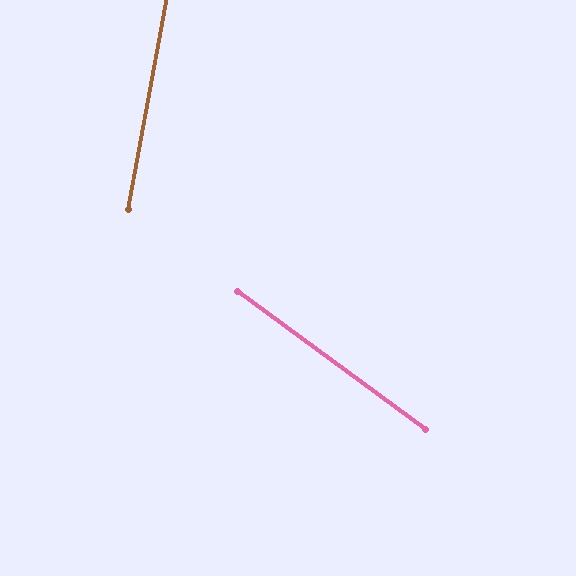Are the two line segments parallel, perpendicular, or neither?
Neither parallel nor perpendicular — they differ by about 64°.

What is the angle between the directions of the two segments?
Approximately 64 degrees.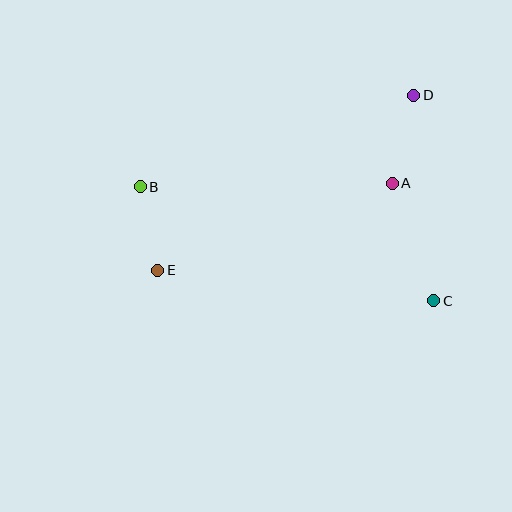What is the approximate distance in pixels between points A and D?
The distance between A and D is approximately 91 pixels.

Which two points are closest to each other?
Points B and E are closest to each other.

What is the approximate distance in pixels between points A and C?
The distance between A and C is approximately 125 pixels.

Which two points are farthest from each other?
Points B and C are farthest from each other.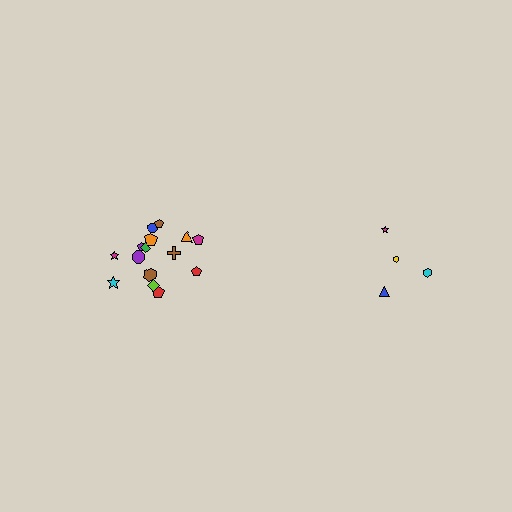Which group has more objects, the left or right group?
The left group.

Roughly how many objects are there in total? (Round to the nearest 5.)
Roughly 20 objects in total.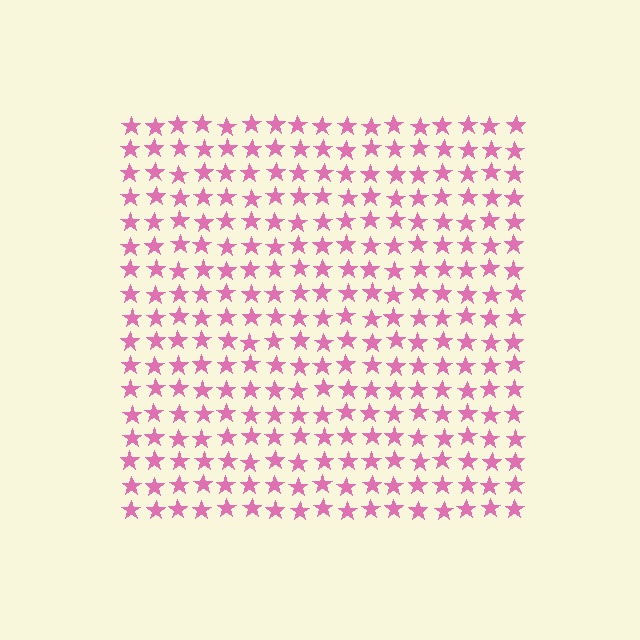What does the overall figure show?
The overall figure shows a square.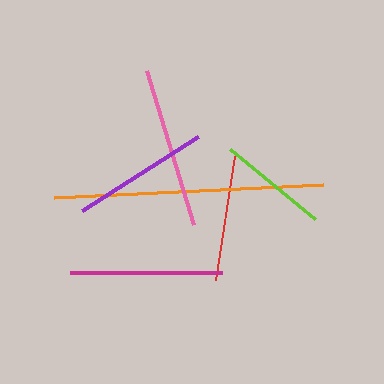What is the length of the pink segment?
The pink segment is approximately 161 pixels long.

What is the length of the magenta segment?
The magenta segment is approximately 152 pixels long.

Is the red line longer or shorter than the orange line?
The orange line is longer than the red line.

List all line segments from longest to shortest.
From longest to shortest: orange, pink, magenta, purple, red, lime.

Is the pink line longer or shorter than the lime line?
The pink line is longer than the lime line.